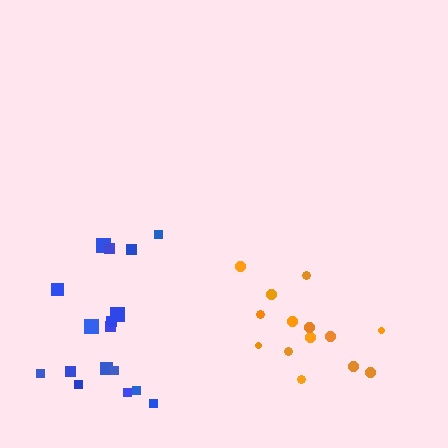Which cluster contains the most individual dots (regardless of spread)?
Blue (17).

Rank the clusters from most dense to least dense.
orange, blue.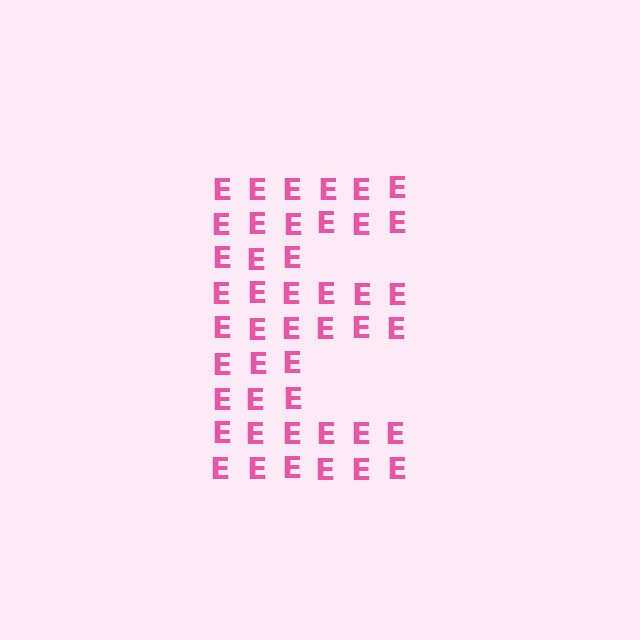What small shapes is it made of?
It is made of small letter E's.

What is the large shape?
The large shape is the letter E.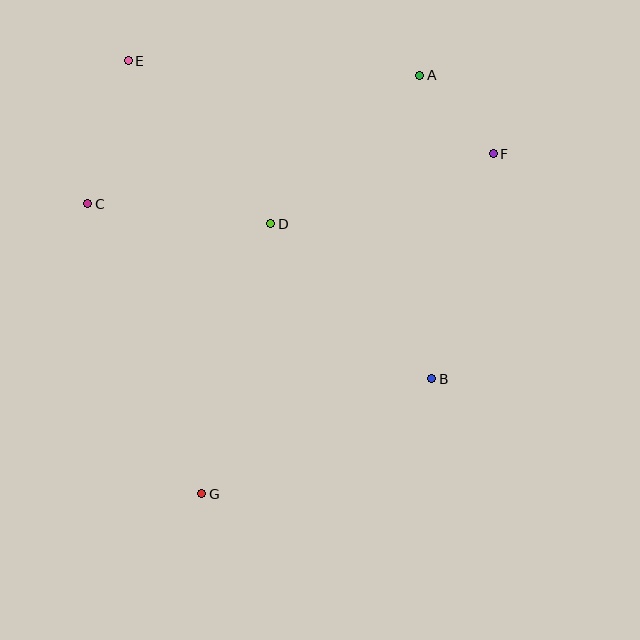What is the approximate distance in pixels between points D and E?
The distance between D and E is approximately 217 pixels.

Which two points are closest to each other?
Points A and F are closest to each other.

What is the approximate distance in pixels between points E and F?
The distance between E and F is approximately 377 pixels.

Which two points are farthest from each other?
Points A and G are farthest from each other.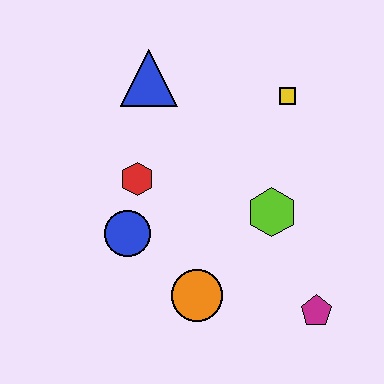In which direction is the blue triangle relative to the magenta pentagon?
The blue triangle is above the magenta pentagon.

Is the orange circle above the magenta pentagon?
Yes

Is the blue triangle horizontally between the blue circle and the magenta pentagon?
Yes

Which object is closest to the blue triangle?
The red hexagon is closest to the blue triangle.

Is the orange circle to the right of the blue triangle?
Yes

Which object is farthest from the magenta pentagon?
The blue triangle is farthest from the magenta pentagon.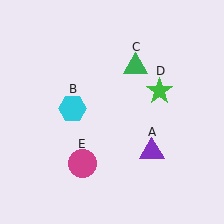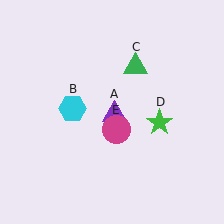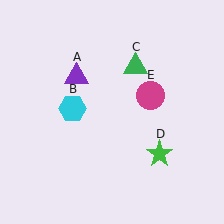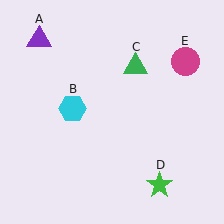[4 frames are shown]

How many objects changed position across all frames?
3 objects changed position: purple triangle (object A), green star (object D), magenta circle (object E).